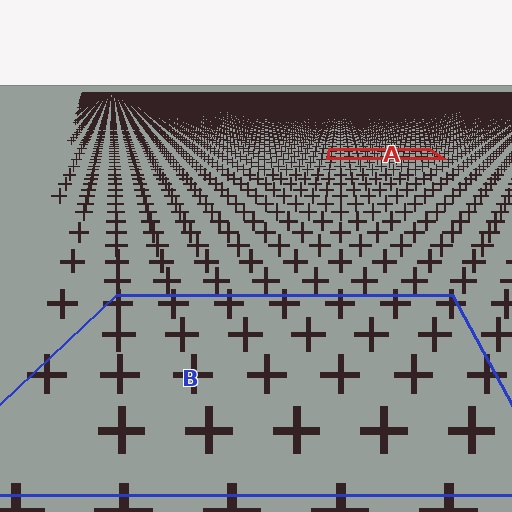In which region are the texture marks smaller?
The texture marks are smaller in region A, because it is farther away.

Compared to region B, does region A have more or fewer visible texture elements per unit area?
Region A has more texture elements per unit area — they are packed more densely because it is farther away.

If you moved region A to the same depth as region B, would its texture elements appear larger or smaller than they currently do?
They would appear larger. At a closer depth, the same texture elements are projected at a bigger on-screen size.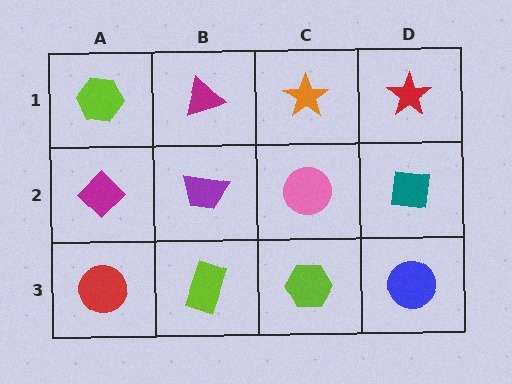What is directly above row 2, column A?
A lime hexagon.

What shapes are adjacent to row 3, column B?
A purple trapezoid (row 2, column B), a red circle (row 3, column A), a lime hexagon (row 3, column C).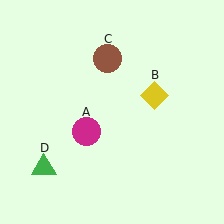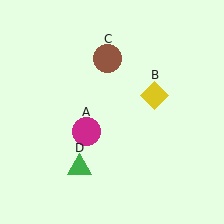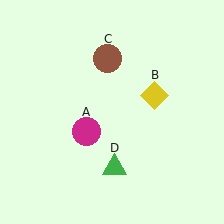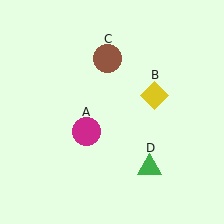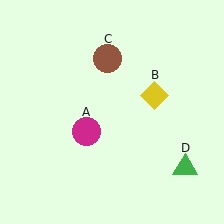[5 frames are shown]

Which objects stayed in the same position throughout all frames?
Magenta circle (object A) and yellow diamond (object B) and brown circle (object C) remained stationary.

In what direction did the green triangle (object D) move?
The green triangle (object D) moved right.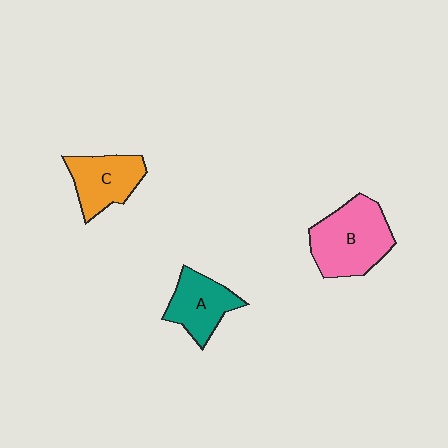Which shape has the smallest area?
Shape A (teal).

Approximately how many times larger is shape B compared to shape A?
Approximately 1.5 times.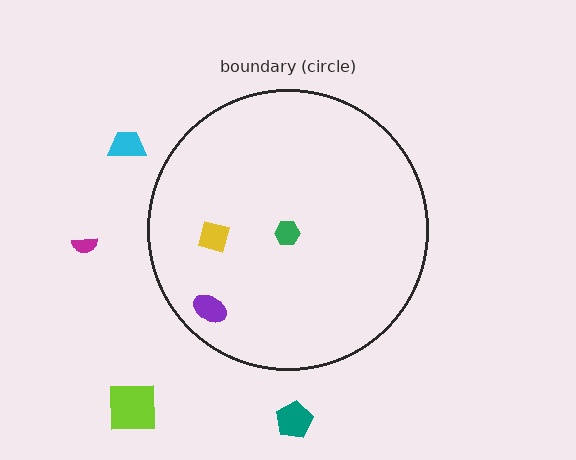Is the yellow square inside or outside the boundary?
Inside.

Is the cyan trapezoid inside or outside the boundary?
Outside.